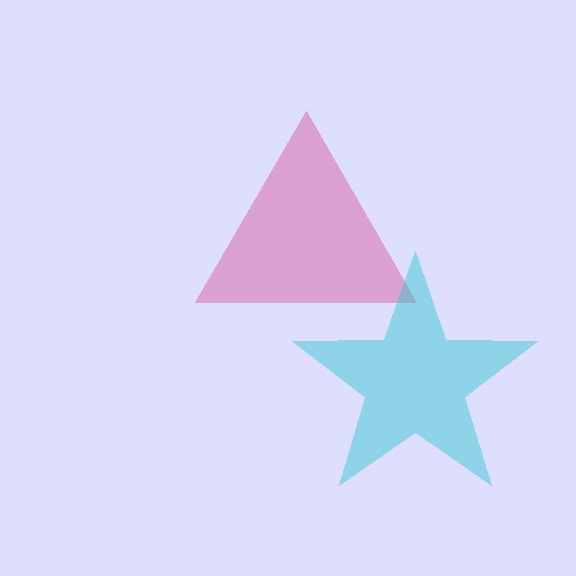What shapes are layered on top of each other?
The layered shapes are: a pink triangle, a cyan star.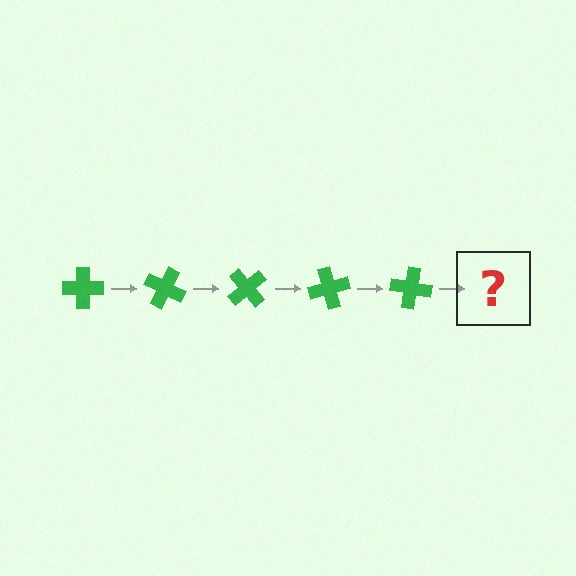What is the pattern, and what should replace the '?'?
The pattern is that the cross rotates 25 degrees each step. The '?' should be a green cross rotated 125 degrees.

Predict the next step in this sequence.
The next step is a green cross rotated 125 degrees.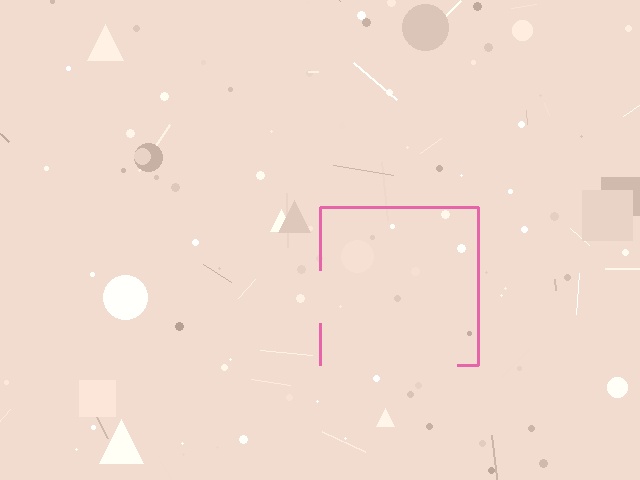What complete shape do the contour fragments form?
The contour fragments form a square.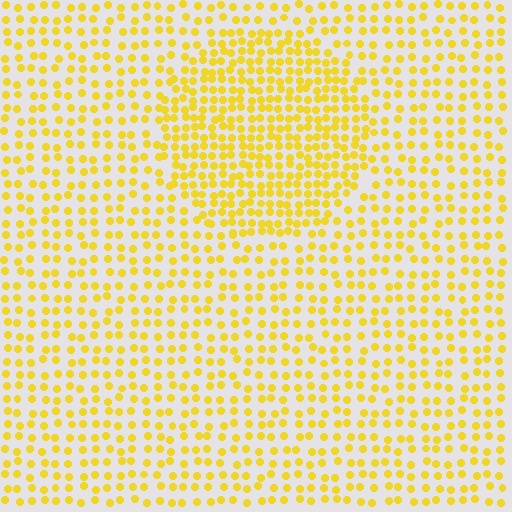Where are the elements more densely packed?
The elements are more densely packed inside the circle boundary.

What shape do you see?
I see a circle.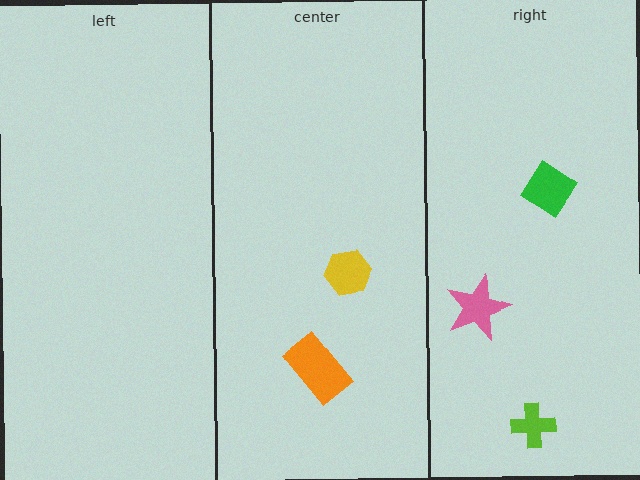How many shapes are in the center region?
2.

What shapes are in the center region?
The orange rectangle, the yellow hexagon.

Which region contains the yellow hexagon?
The center region.